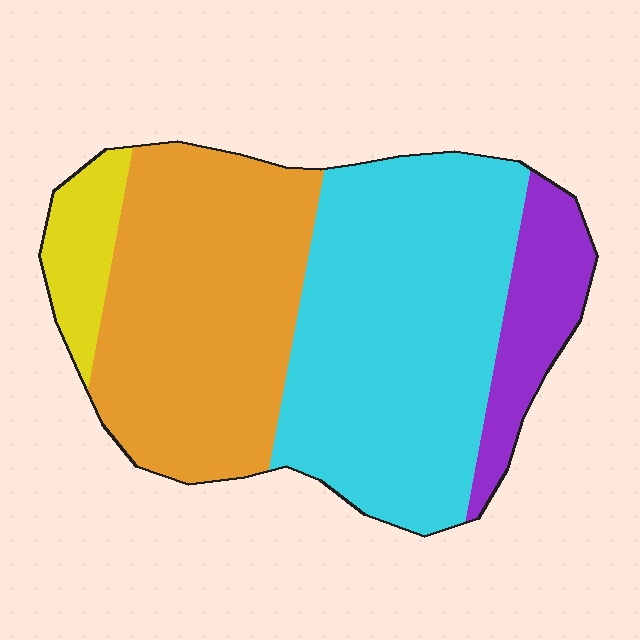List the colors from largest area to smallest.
From largest to smallest: cyan, orange, purple, yellow.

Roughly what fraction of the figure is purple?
Purple covers roughly 10% of the figure.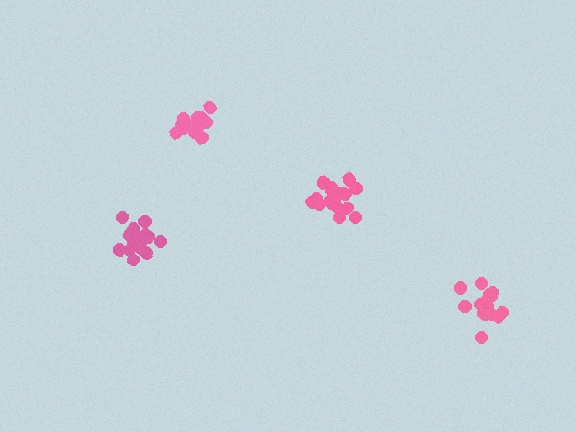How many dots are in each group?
Group 1: 19 dots, Group 2: 18 dots, Group 3: 16 dots, Group 4: 16 dots (69 total).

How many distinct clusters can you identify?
There are 4 distinct clusters.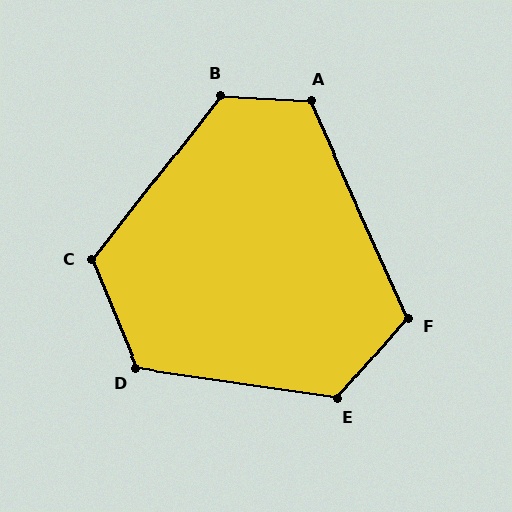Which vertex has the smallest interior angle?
F, at approximately 115 degrees.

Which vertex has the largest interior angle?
B, at approximately 125 degrees.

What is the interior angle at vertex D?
Approximately 121 degrees (obtuse).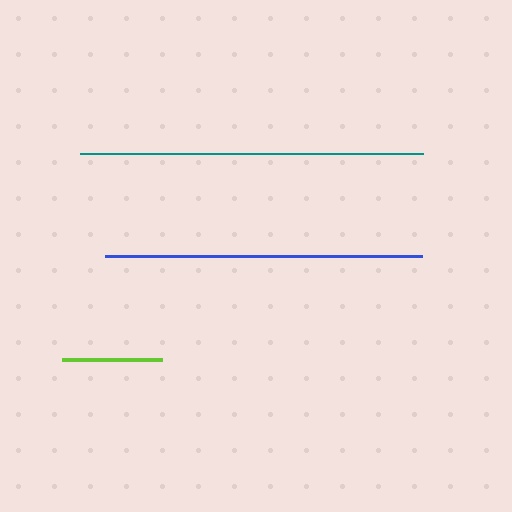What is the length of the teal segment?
The teal segment is approximately 343 pixels long.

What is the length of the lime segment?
The lime segment is approximately 100 pixels long.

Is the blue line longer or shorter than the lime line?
The blue line is longer than the lime line.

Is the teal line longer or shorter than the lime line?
The teal line is longer than the lime line.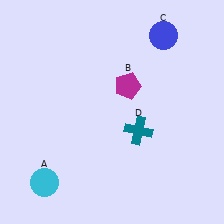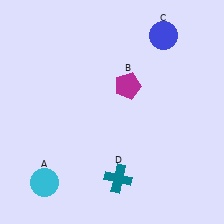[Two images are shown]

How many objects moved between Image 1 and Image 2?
1 object moved between the two images.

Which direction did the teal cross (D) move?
The teal cross (D) moved down.